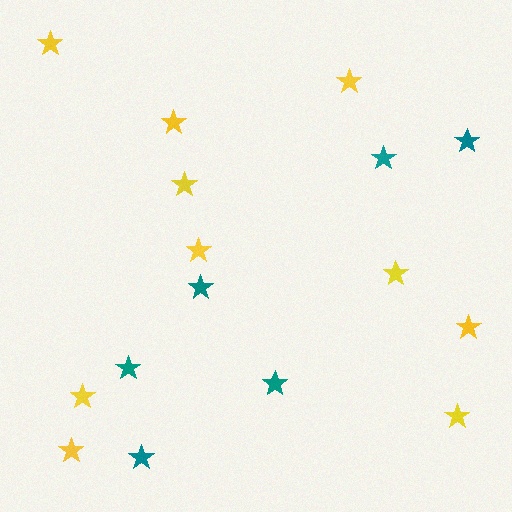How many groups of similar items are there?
There are 2 groups: one group of yellow stars (10) and one group of teal stars (6).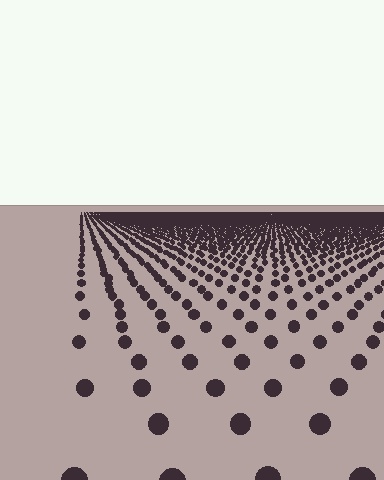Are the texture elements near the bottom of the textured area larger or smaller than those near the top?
Larger. Near the bottom, elements are closer to the viewer and appear at a bigger on-screen size.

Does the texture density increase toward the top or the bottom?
Density increases toward the top.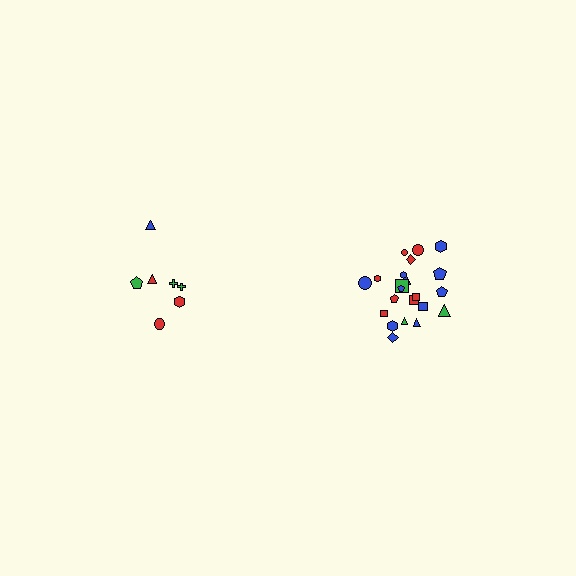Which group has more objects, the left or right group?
The right group.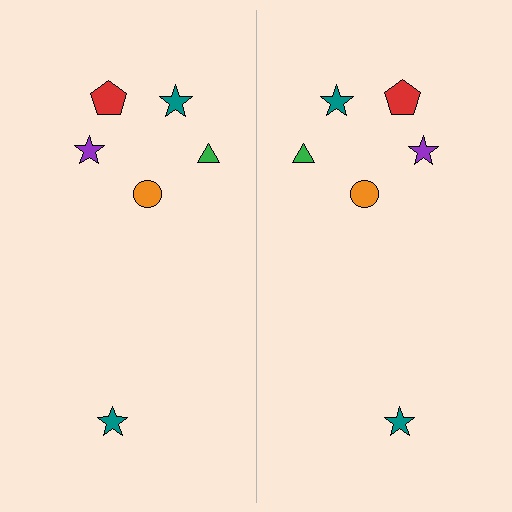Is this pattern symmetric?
Yes, this pattern has bilateral (reflection) symmetry.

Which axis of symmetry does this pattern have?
The pattern has a vertical axis of symmetry running through the center of the image.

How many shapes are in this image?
There are 12 shapes in this image.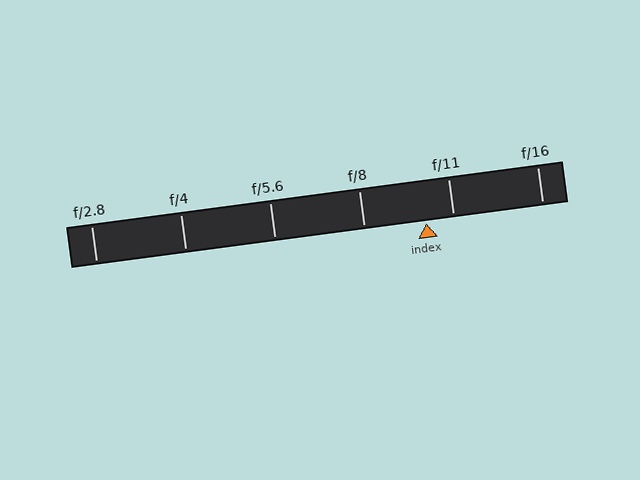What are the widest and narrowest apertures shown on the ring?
The widest aperture shown is f/2.8 and the narrowest is f/16.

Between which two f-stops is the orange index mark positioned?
The index mark is between f/8 and f/11.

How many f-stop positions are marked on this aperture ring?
There are 6 f-stop positions marked.